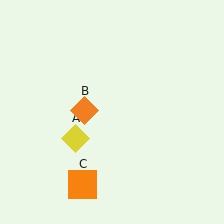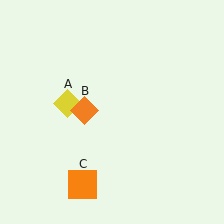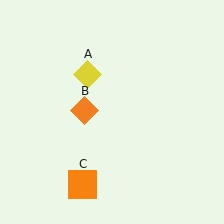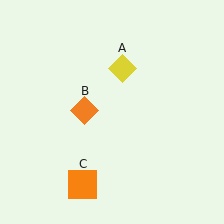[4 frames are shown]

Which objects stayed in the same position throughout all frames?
Orange diamond (object B) and orange square (object C) remained stationary.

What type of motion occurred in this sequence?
The yellow diamond (object A) rotated clockwise around the center of the scene.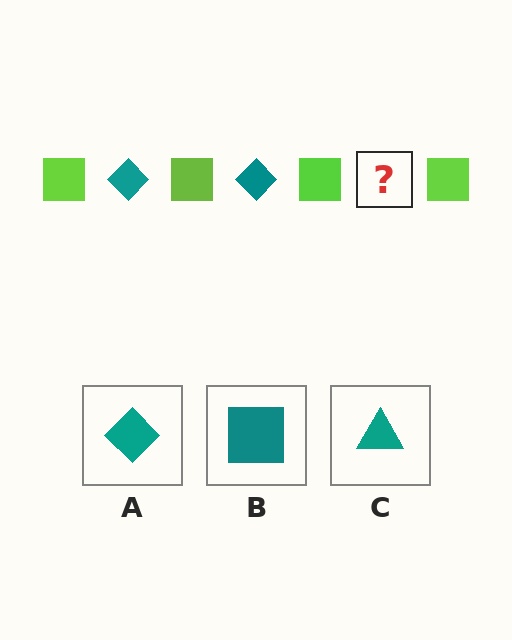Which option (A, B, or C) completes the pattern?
A.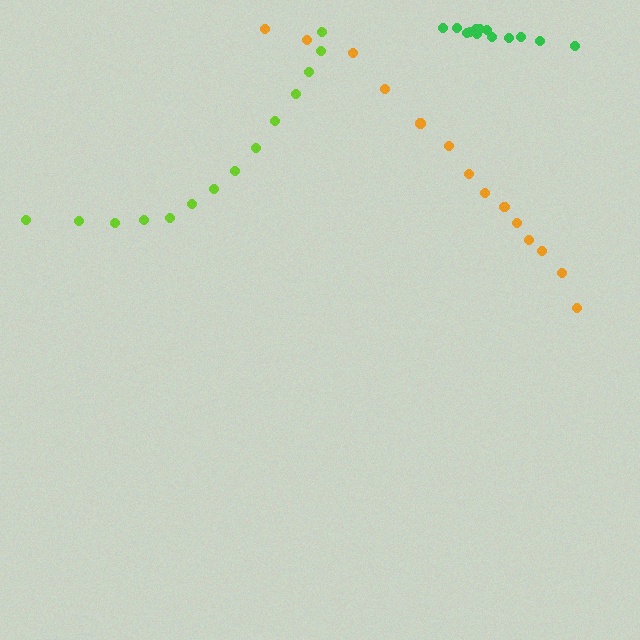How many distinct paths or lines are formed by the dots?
There are 3 distinct paths.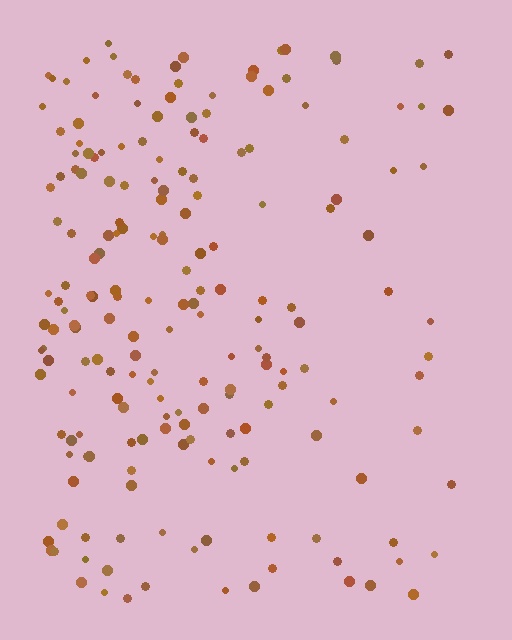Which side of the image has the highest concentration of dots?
The left.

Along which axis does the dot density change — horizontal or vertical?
Horizontal.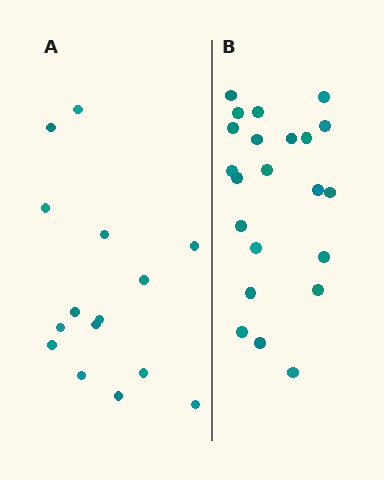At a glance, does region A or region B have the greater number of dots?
Region B (the right region) has more dots.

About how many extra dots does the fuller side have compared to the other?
Region B has roughly 8 or so more dots than region A.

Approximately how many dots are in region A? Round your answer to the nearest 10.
About 20 dots. (The exact count is 15, which rounds to 20.)